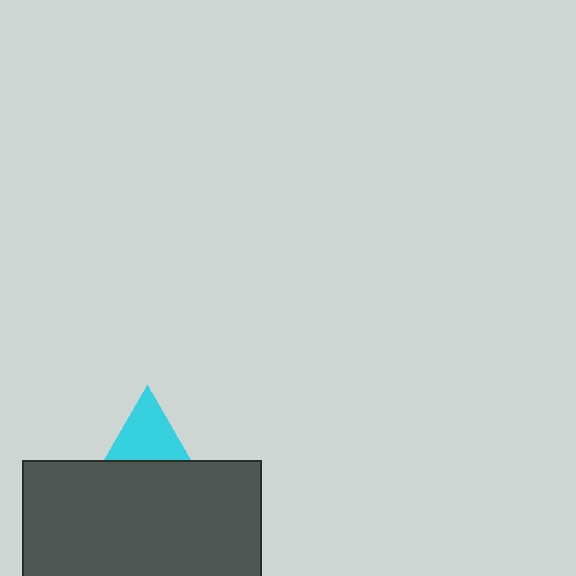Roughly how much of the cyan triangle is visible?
About half of it is visible (roughly 53%).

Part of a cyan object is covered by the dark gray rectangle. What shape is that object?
It is a triangle.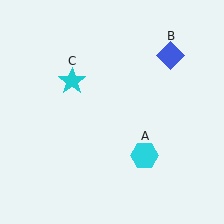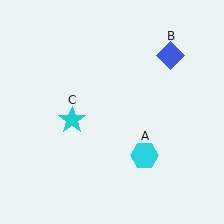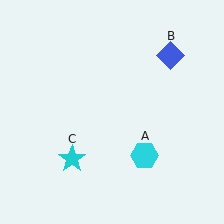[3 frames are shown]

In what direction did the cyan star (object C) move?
The cyan star (object C) moved down.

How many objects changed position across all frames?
1 object changed position: cyan star (object C).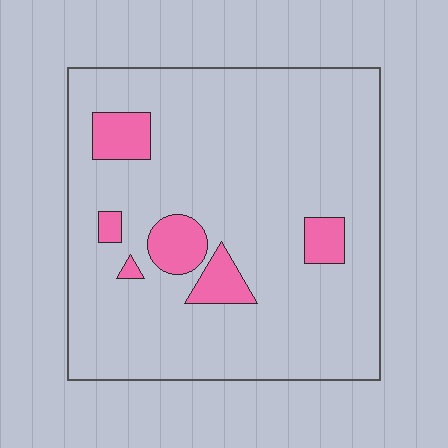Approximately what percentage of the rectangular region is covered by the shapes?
Approximately 10%.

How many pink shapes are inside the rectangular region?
6.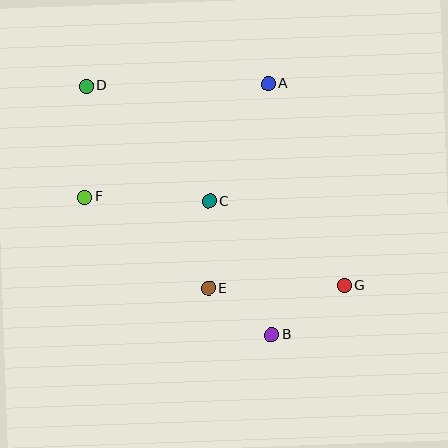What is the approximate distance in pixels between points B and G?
The distance between B and G is approximately 88 pixels.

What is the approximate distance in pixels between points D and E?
The distance between D and E is approximately 237 pixels.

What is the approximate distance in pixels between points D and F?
The distance between D and F is approximately 111 pixels.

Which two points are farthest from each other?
Points D and G are farthest from each other.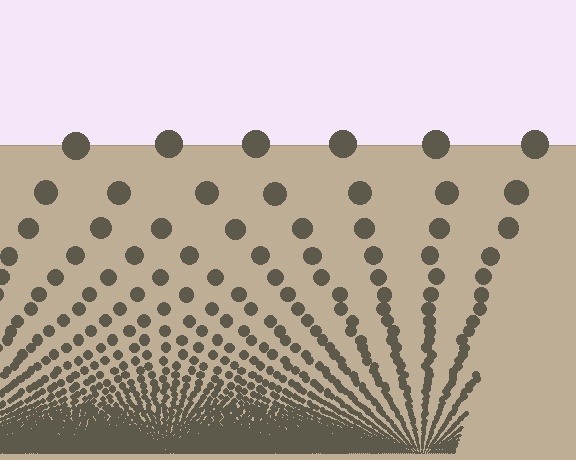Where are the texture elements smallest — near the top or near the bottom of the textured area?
Near the bottom.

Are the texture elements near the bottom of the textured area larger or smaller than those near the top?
Smaller. The gradient is inverted — elements near the bottom are smaller and denser.